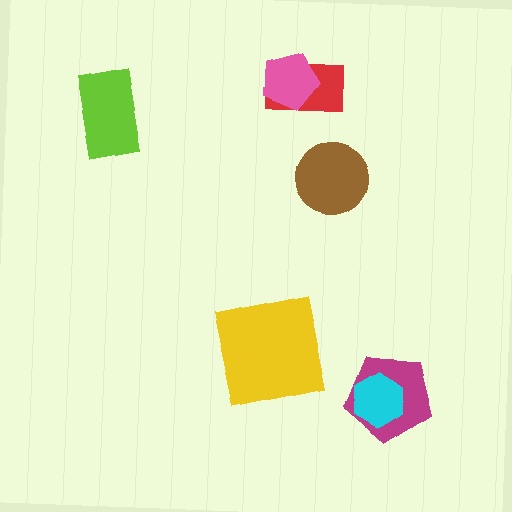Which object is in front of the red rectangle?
The pink pentagon is in front of the red rectangle.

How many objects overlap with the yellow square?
0 objects overlap with the yellow square.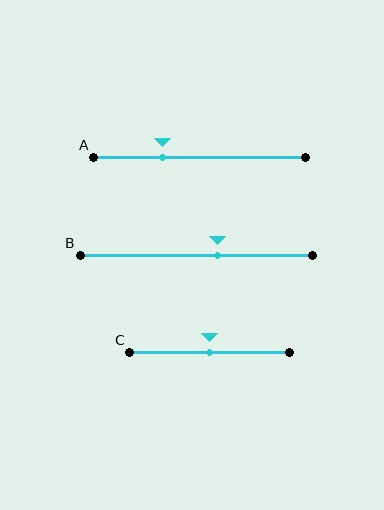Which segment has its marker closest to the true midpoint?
Segment C has its marker closest to the true midpoint.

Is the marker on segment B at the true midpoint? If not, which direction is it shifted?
No, the marker on segment B is shifted to the right by about 9% of the segment length.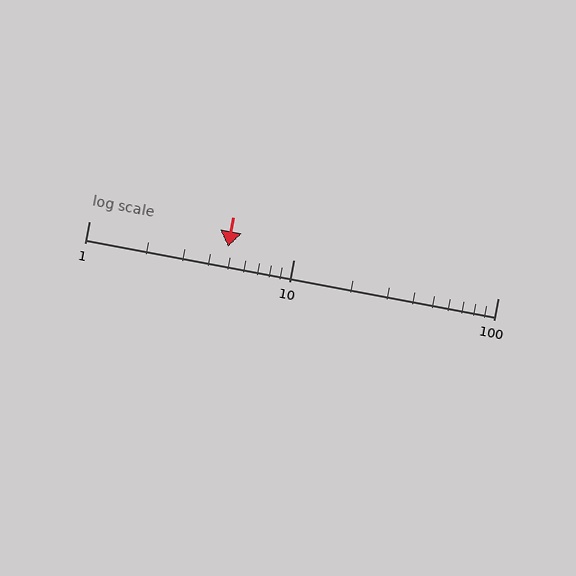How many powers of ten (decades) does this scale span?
The scale spans 2 decades, from 1 to 100.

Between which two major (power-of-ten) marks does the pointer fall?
The pointer is between 1 and 10.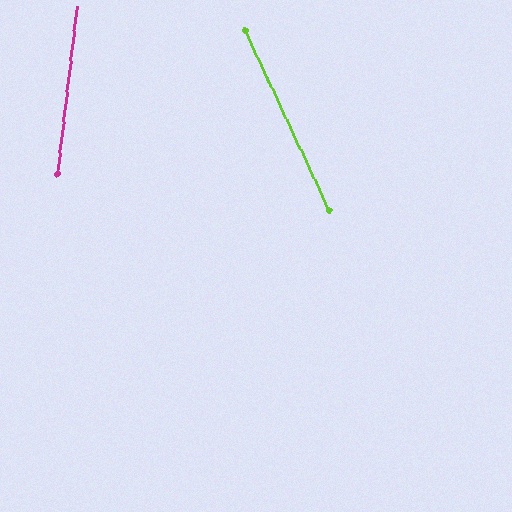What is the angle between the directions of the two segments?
Approximately 32 degrees.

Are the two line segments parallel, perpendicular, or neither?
Neither parallel nor perpendicular — they differ by about 32°.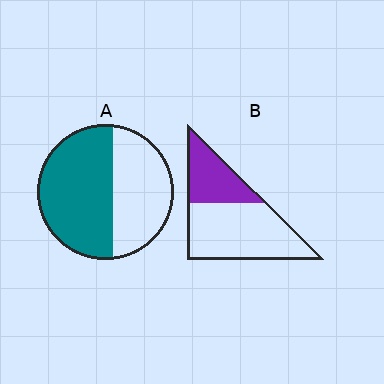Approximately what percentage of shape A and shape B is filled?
A is approximately 55% and B is approximately 35%.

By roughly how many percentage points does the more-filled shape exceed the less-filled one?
By roughly 25 percentage points (A over B).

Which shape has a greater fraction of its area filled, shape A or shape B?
Shape A.